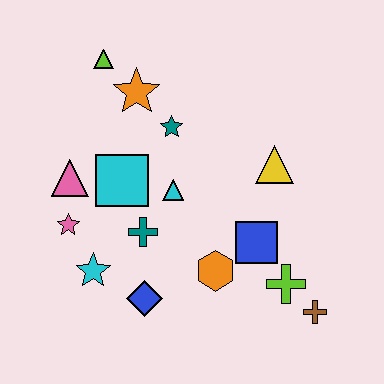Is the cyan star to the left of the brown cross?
Yes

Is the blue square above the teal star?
No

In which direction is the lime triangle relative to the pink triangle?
The lime triangle is above the pink triangle.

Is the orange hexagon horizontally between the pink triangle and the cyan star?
No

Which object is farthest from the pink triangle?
The brown cross is farthest from the pink triangle.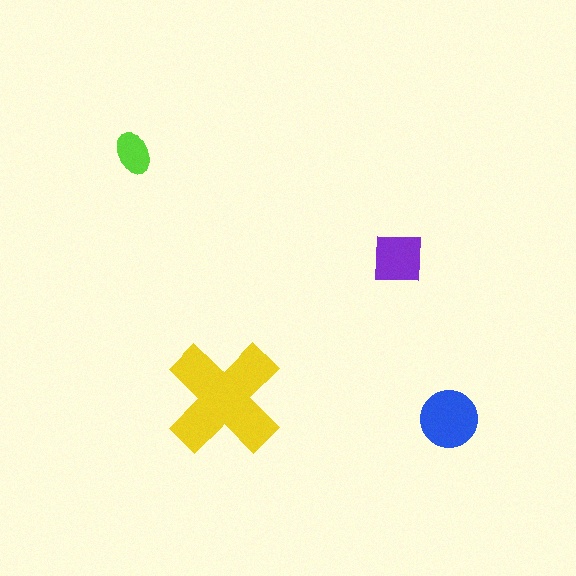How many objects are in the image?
There are 4 objects in the image.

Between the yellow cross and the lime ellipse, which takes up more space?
The yellow cross.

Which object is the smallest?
The lime ellipse.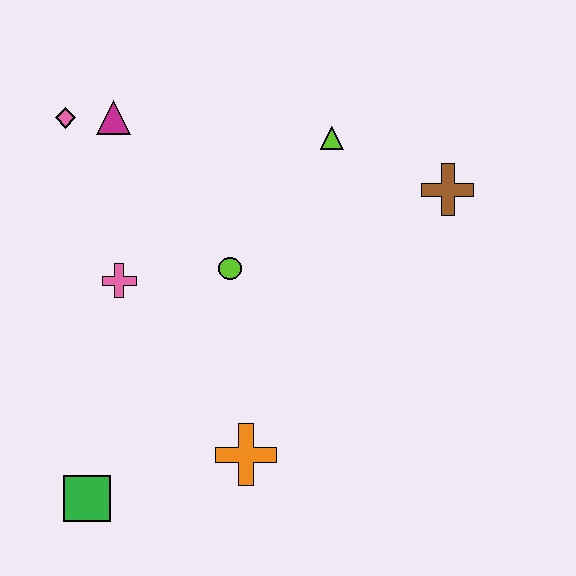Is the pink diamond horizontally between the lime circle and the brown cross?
No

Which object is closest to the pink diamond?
The magenta triangle is closest to the pink diamond.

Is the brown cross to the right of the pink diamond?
Yes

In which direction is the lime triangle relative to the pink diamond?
The lime triangle is to the right of the pink diamond.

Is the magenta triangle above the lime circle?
Yes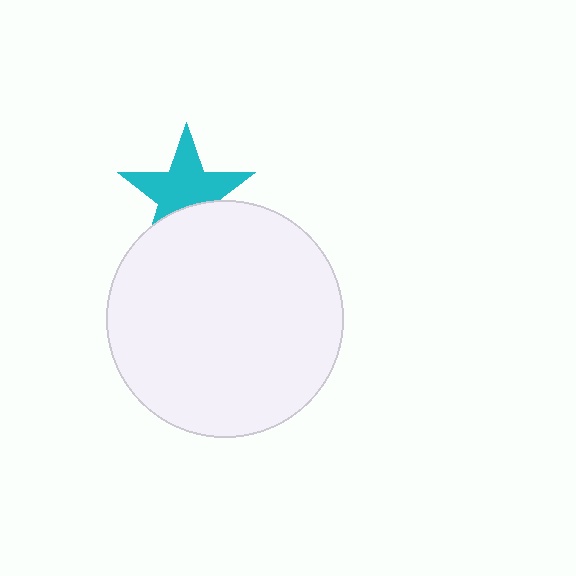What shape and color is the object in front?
The object in front is a white circle.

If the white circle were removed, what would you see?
You would see the complete cyan star.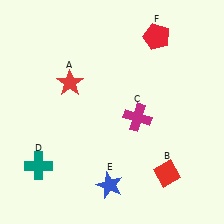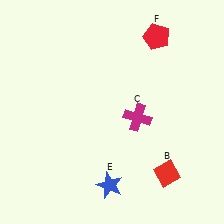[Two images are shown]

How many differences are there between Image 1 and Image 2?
There are 2 differences between the two images.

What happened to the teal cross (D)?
The teal cross (D) was removed in Image 2. It was in the bottom-left area of Image 1.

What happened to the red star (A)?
The red star (A) was removed in Image 2. It was in the top-left area of Image 1.